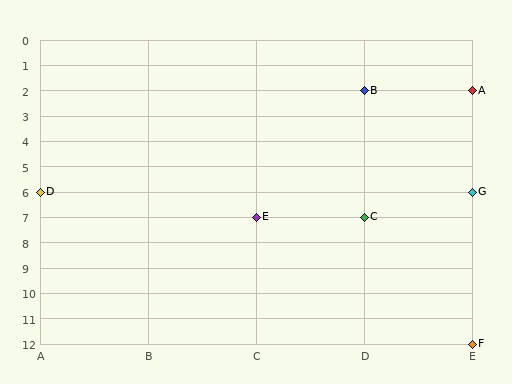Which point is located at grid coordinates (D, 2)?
Point B is at (D, 2).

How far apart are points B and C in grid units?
Points B and C are 5 rows apart.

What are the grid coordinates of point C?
Point C is at grid coordinates (D, 7).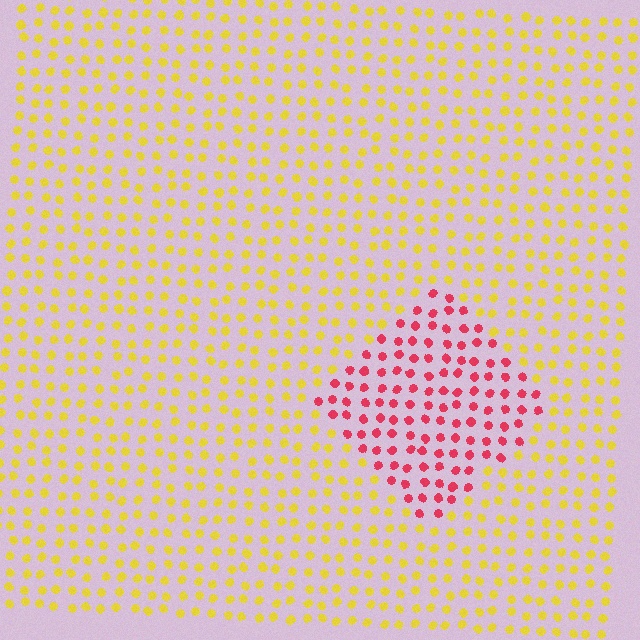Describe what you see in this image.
The image is filled with small yellow elements in a uniform arrangement. A diamond-shaped region is visible where the elements are tinted to a slightly different hue, forming a subtle color boundary.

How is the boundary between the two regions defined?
The boundary is defined purely by a slight shift in hue (about 67 degrees). Spacing, size, and orientation are identical on both sides.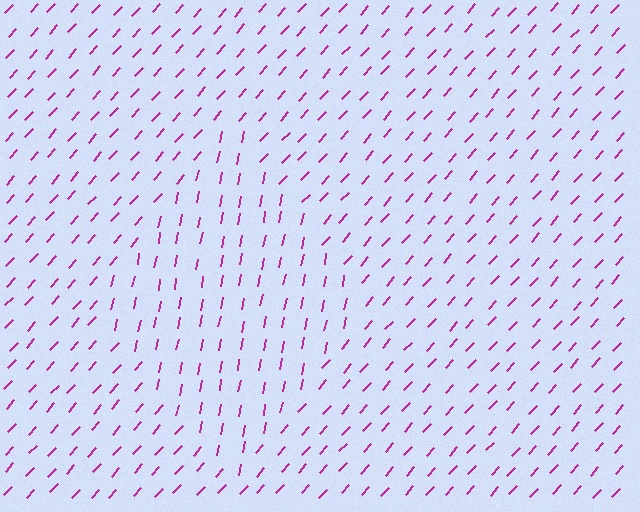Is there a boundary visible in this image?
Yes, there is a texture boundary formed by a change in line orientation.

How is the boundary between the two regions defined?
The boundary is defined purely by a change in line orientation (approximately 31 degrees difference). All lines are the same color and thickness.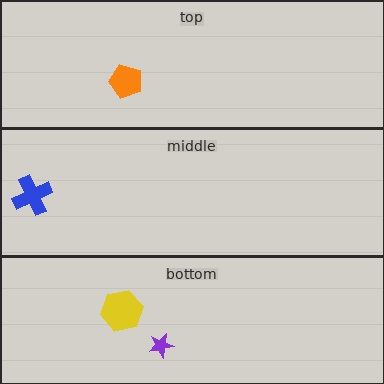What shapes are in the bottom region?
The yellow hexagon, the purple star.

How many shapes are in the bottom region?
2.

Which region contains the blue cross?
The middle region.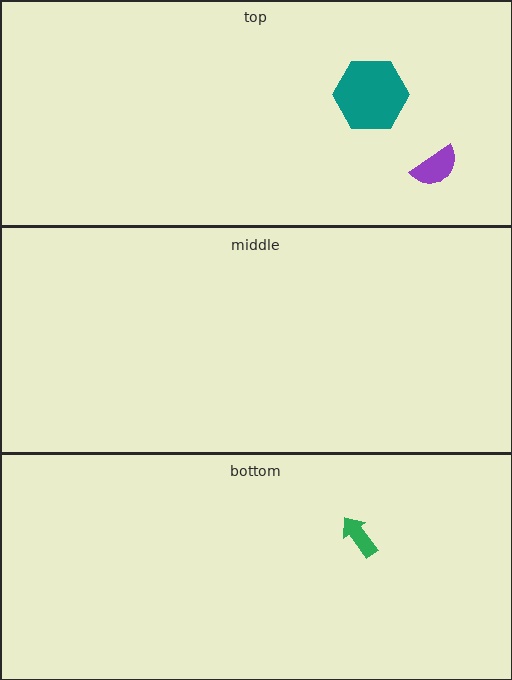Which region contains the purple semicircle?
The top region.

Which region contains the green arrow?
The bottom region.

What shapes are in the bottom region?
The green arrow.